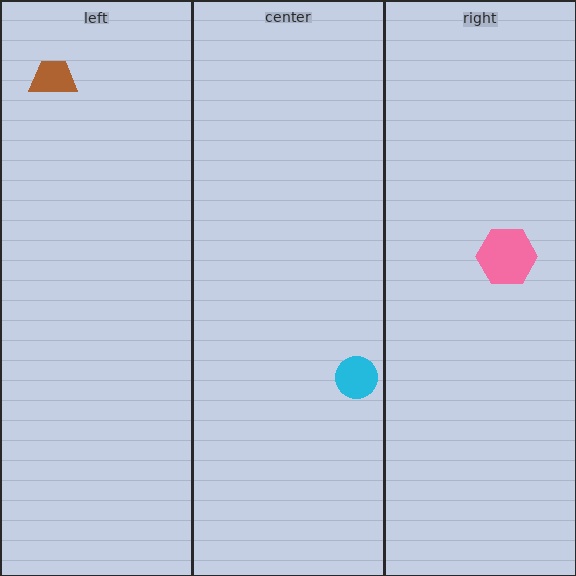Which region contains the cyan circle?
The center region.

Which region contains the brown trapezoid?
The left region.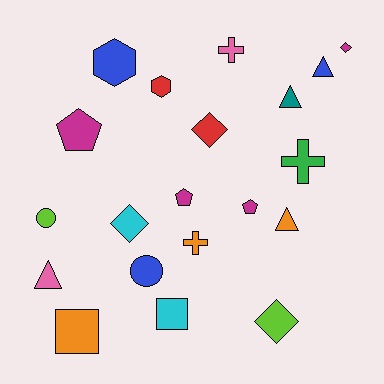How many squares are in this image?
There are 2 squares.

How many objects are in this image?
There are 20 objects.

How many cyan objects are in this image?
There are 2 cyan objects.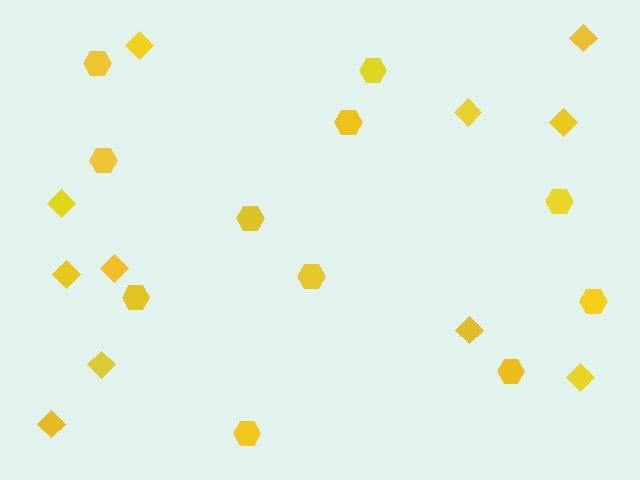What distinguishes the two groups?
There are 2 groups: one group of diamonds (11) and one group of hexagons (11).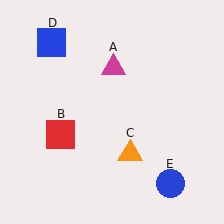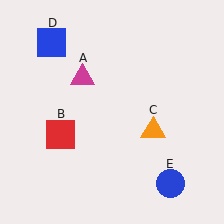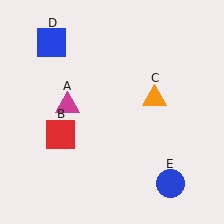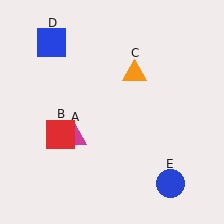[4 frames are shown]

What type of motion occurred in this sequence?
The magenta triangle (object A), orange triangle (object C) rotated counterclockwise around the center of the scene.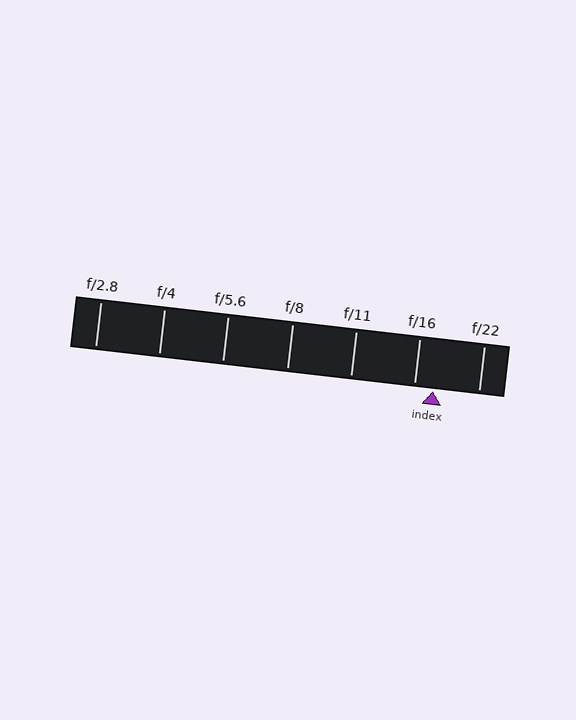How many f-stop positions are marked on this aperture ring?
There are 7 f-stop positions marked.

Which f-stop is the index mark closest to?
The index mark is closest to f/16.